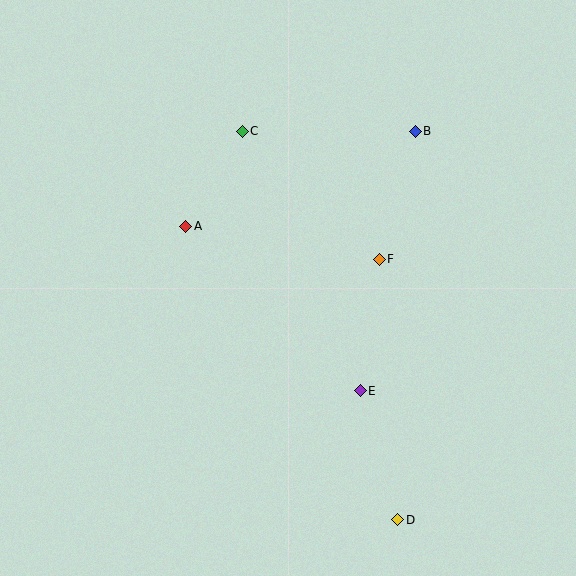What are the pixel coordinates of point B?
Point B is at (415, 131).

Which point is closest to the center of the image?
Point F at (379, 259) is closest to the center.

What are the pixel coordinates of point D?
Point D is at (398, 520).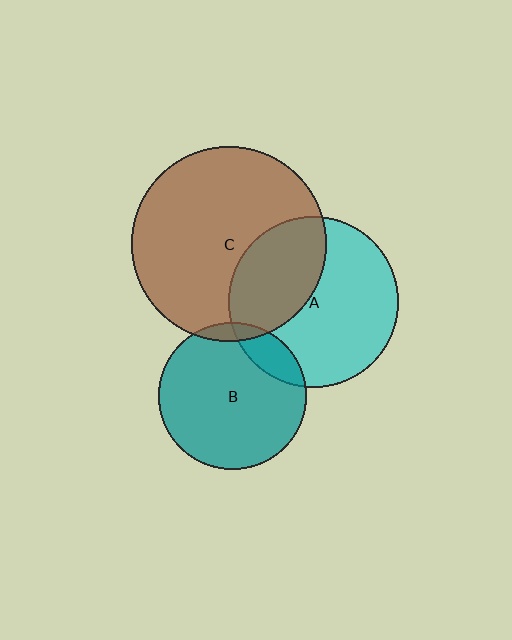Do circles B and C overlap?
Yes.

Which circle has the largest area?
Circle C (brown).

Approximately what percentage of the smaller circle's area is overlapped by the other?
Approximately 5%.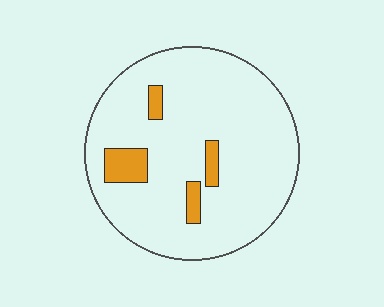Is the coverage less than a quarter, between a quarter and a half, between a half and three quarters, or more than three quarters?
Less than a quarter.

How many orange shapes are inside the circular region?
4.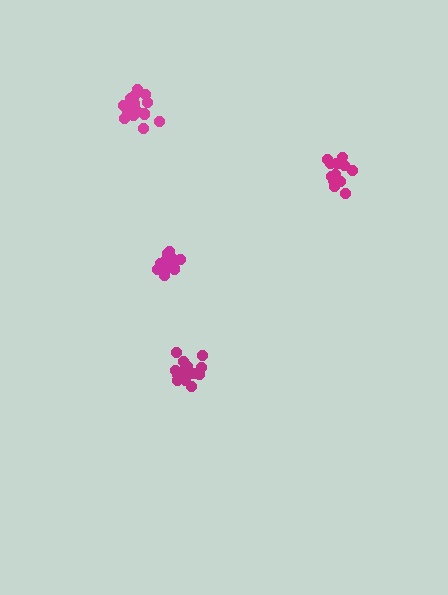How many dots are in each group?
Group 1: 16 dots, Group 2: 13 dots, Group 3: 17 dots, Group 4: 15 dots (61 total).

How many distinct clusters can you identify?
There are 4 distinct clusters.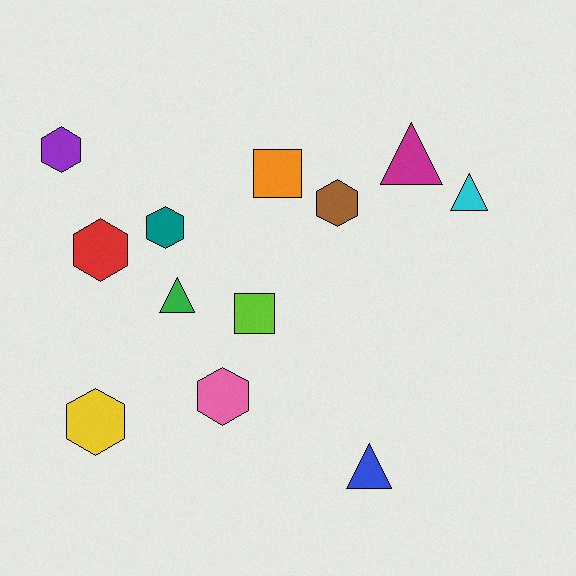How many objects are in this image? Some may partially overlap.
There are 12 objects.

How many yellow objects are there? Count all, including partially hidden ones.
There is 1 yellow object.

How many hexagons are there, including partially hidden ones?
There are 6 hexagons.